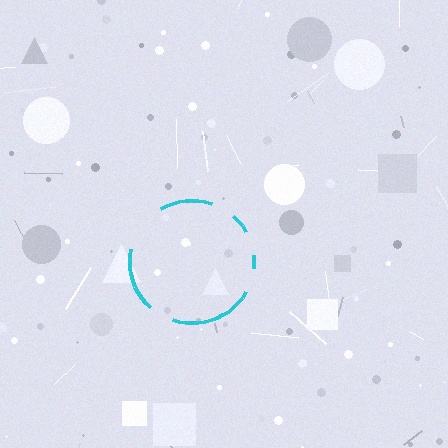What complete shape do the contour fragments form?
The contour fragments form a circle.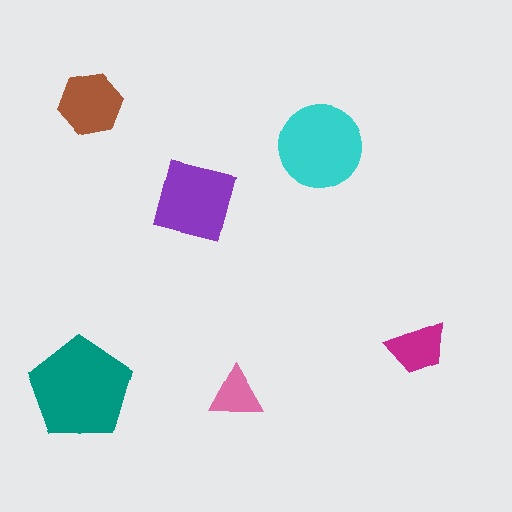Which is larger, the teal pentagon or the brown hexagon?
The teal pentagon.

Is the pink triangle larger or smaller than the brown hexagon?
Smaller.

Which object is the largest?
The teal pentagon.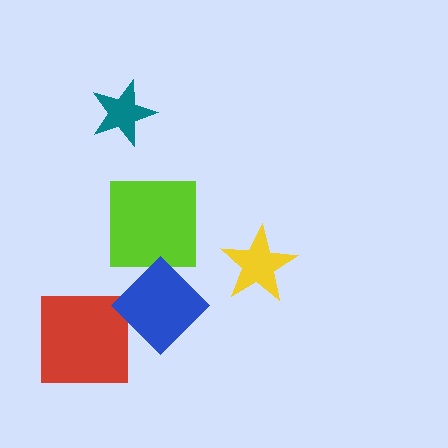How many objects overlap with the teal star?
0 objects overlap with the teal star.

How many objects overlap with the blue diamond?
1 object overlaps with the blue diamond.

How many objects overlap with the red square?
0 objects overlap with the red square.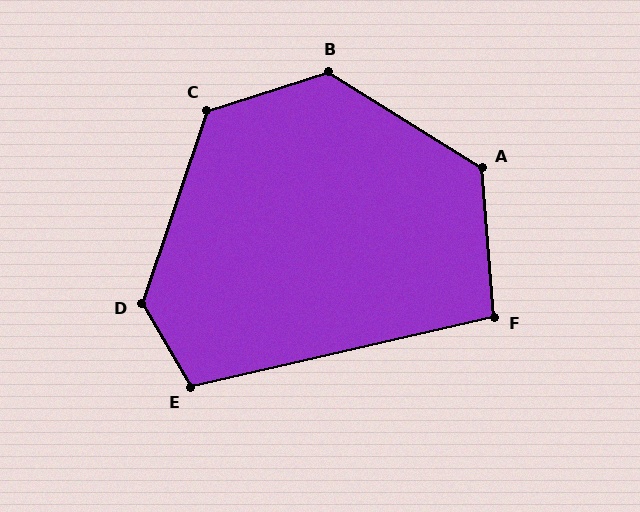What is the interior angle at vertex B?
Approximately 130 degrees (obtuse).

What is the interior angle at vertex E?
Approximately 107 degrees (obtuse).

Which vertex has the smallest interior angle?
F, at approximately 98 degrees.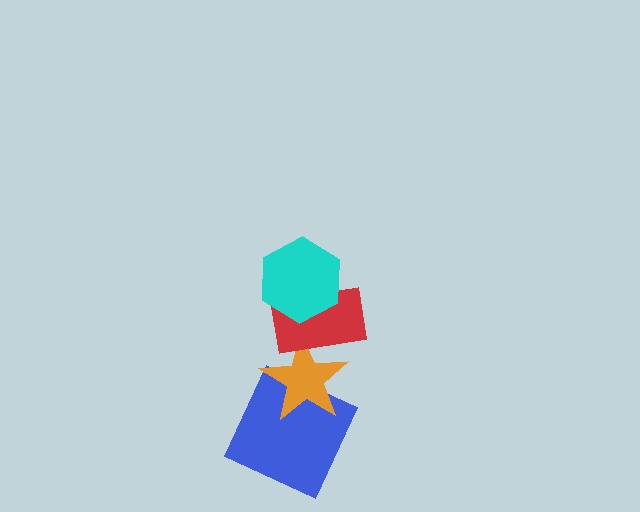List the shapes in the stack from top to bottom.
From top to bottom: the cyan hexagon, the red rectangle, the orange star, the blue square.